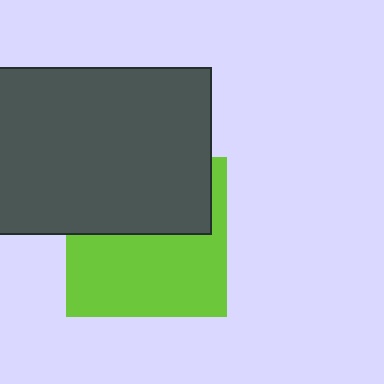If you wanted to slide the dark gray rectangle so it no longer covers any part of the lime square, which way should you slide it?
Slide it up — that is the most direct way to separate the two shapes.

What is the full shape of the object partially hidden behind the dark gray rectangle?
The partially hidden object is a lime square.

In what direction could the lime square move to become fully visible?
The lime square could move down. That would shift it out from behind the dark gray rectangle entirely.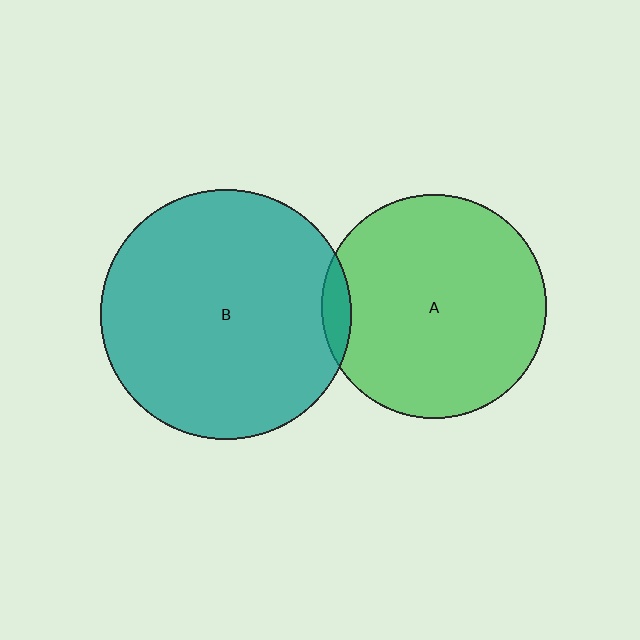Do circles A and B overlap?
Yes.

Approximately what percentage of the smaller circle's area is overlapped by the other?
Approximately 5%.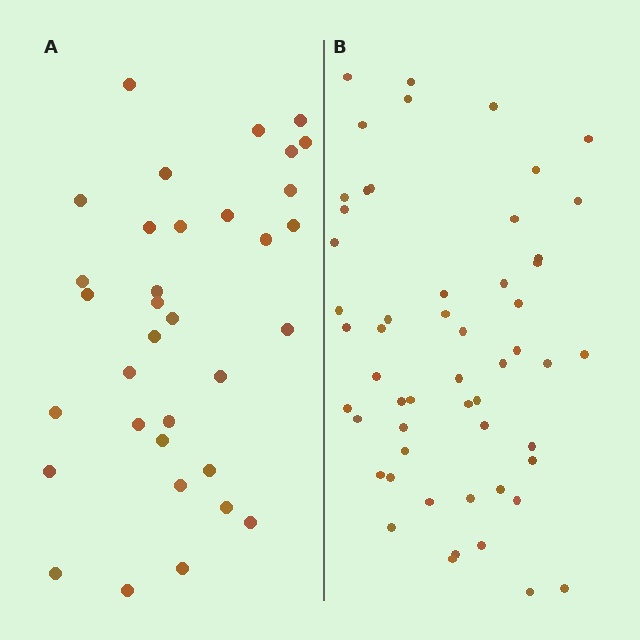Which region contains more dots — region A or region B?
Region B (the right region) has more dots.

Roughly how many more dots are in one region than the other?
Region B has approximately 20 more dots than region A.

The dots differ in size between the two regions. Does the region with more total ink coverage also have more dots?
No. Region A has more total ink coverage because its dots are larger, but region B actually contains more individual dots. Total area can be misleading — the number of items is what matters here.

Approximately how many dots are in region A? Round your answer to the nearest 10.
About 30 dots. (The exact count is 34, which rounds to 30.)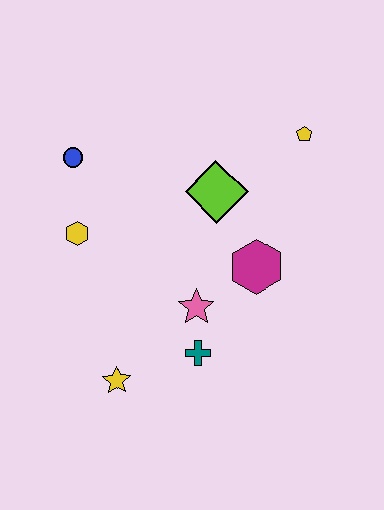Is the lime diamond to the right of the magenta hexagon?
No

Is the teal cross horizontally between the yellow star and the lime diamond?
Yes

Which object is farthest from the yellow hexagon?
The yellow pentagon is farthest from the yellow hexagon.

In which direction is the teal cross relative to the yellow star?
The teal cross is to the right of the yellow star.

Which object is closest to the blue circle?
The yellow hexagon is closest to the blue circle.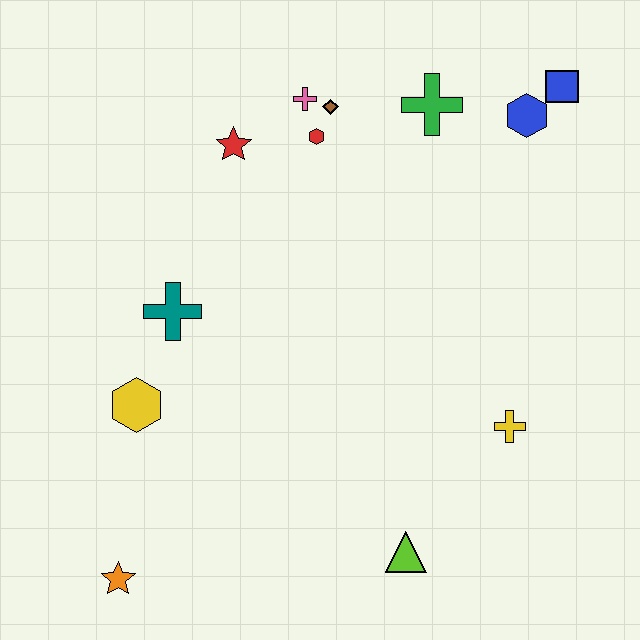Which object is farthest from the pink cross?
The orange star is farthest from the pink cross.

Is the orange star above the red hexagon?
No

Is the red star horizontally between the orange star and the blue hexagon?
Yes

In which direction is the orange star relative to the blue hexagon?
The orange star is below the blue hexagon.